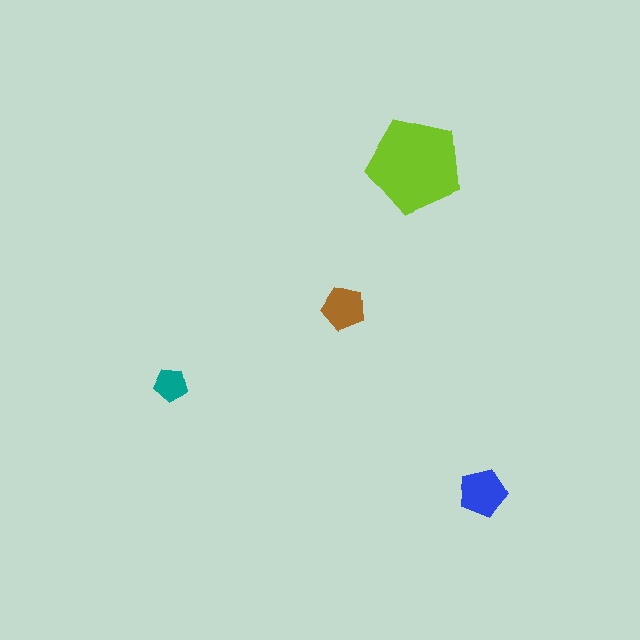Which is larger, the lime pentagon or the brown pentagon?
The lime one.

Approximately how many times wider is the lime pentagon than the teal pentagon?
About 3 times wider.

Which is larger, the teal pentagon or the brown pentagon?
The brown one.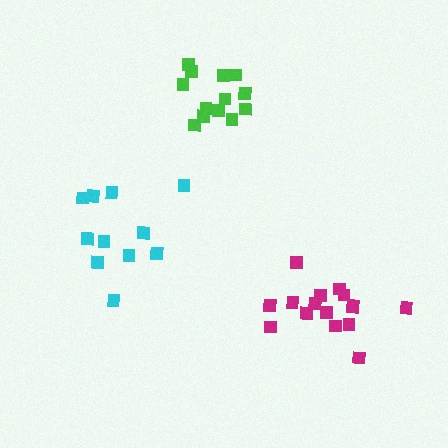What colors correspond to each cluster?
The clusters are colored: magenta, cyan, green.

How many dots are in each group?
Group 1: 16 dots, Group 2: 11 dots, Group 3: 13 dots (40 total).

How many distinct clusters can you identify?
There are 3 distinct clusters.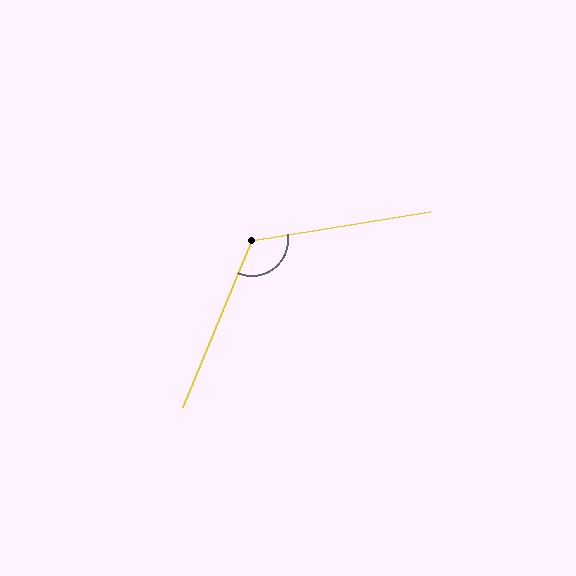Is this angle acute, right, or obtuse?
It is obtuse.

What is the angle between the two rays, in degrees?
Approximately 121 degrees.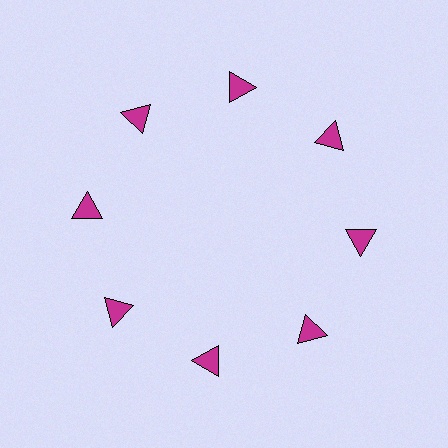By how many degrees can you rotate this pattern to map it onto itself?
The pattern maps onto itself every 45 degrees of rotation.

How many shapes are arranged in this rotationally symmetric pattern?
There are 8 shapes, arranged in 8 groups of 1.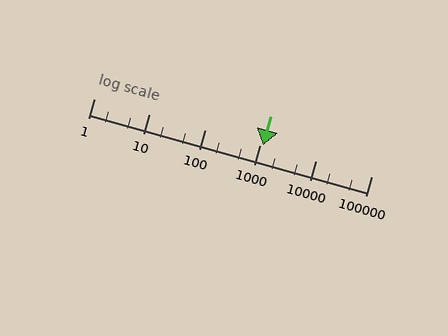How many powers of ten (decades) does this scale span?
The scale spans 5 decades, from 1 to 100000.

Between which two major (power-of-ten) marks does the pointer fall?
The pointer is between 1000 and 10000.